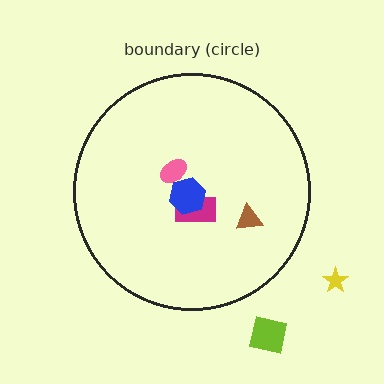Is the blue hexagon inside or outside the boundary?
Inside.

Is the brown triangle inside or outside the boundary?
Inside.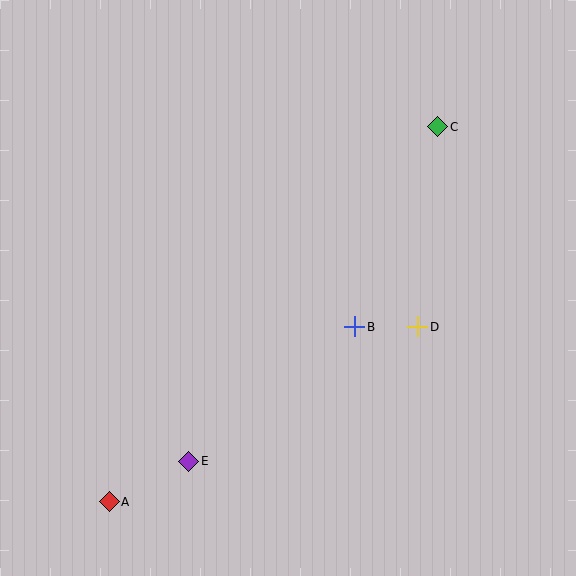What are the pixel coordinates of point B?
Point B is at (355, 327).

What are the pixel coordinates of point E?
Point E is at (189, 461).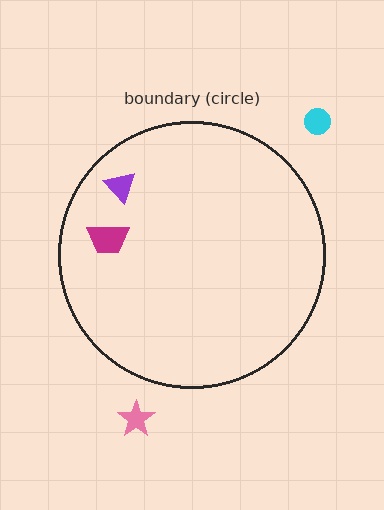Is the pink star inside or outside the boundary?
Outside.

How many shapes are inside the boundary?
2 inside, 2 outside.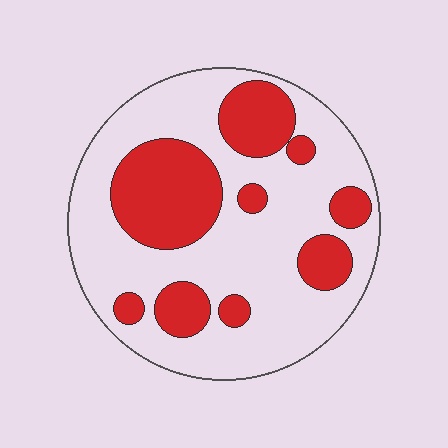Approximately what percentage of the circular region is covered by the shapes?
Approximately 30%.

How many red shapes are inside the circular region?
9.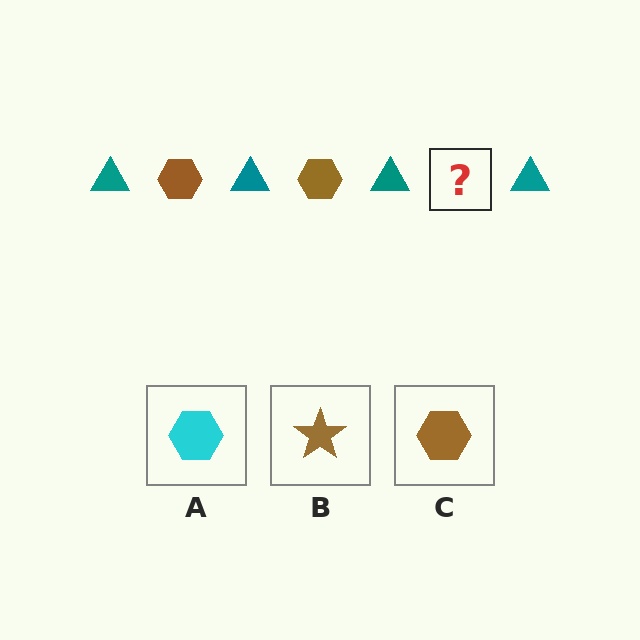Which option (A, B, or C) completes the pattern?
C.